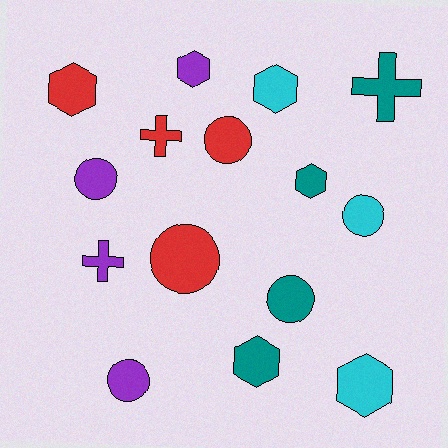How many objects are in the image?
There are 15 objects.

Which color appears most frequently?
Teal, with 4 objects.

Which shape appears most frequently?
Circle, with 6 objects.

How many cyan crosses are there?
There are no cyan crosses.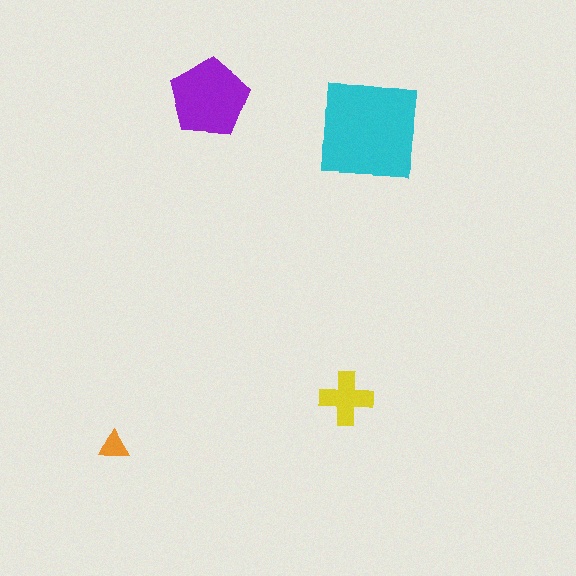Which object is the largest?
The cyan square.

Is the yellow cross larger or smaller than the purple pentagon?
Smaller.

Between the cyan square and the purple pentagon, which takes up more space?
The cyan square.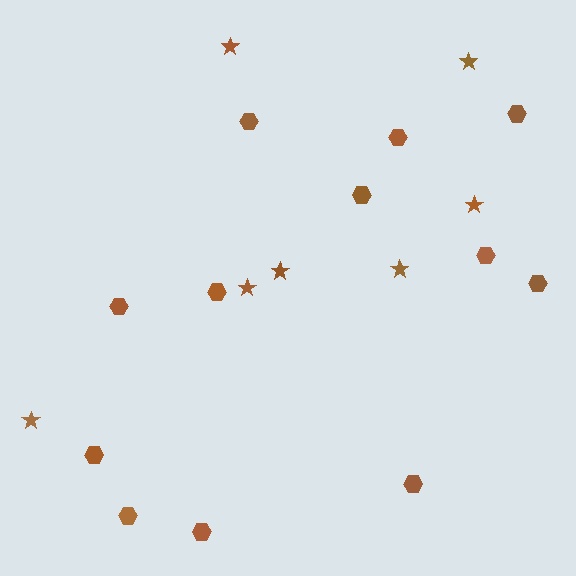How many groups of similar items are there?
There are 2 groups: one group of stars (7) and one group of hexagons (12).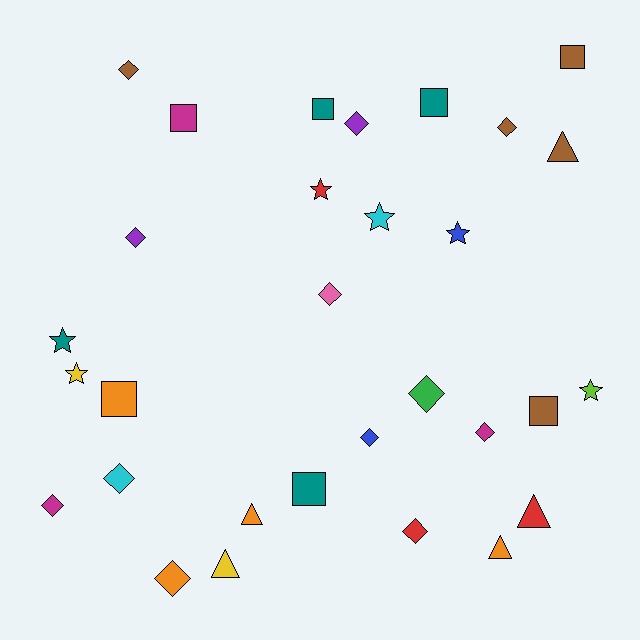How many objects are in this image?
There are 30 objects.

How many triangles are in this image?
There are 5 triangles.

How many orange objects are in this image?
There are 4 orange objects.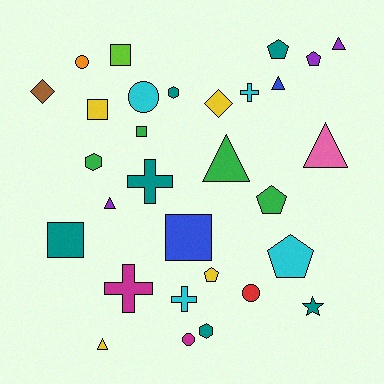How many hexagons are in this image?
There are 3 hexagons.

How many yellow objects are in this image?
There are 4 yellow objects.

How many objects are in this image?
There are 30 objects.